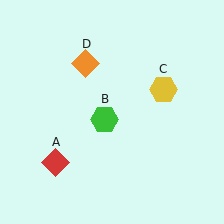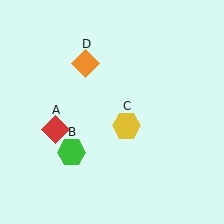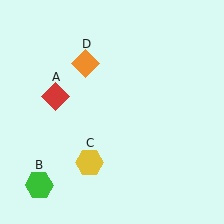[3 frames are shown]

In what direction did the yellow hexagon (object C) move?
The yellow hexagon (object C) moved down and to the left.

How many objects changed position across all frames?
3 objects changed position: red diamond (object A), green hexagon (object B), yellow hexagon (object C).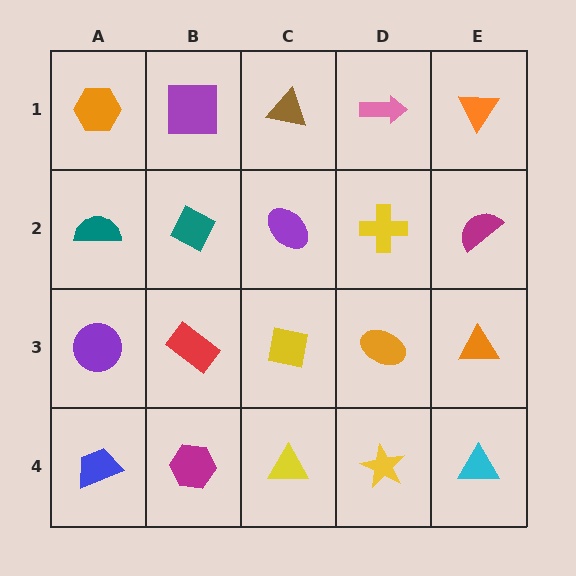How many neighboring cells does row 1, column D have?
3.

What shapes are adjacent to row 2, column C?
A brown triangle (row 1, column C), a yellow square (row 3, column C), a teal diamond (row 2, column B), a yellow cross (row 2, column D).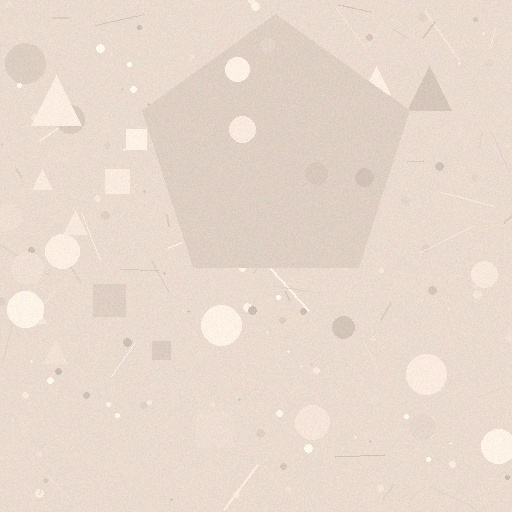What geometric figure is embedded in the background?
A pentagon is embedded in the background.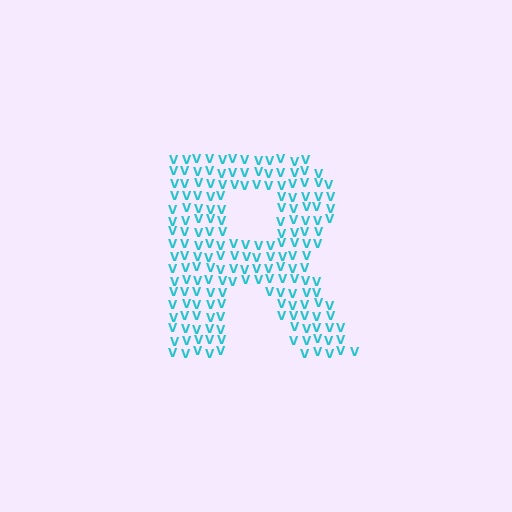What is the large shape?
The large shape is the letter R.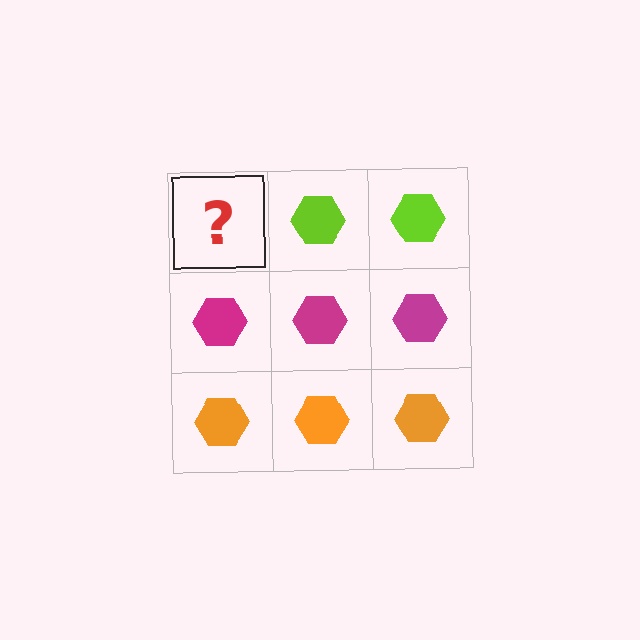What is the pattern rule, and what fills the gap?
The rule is that each row has a consistent color. The gap should be filled with a lime hexagon.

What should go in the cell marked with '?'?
The missing cell should contain a lime hexagon.